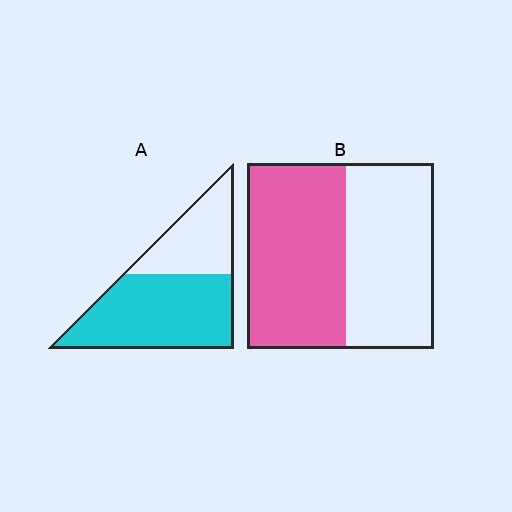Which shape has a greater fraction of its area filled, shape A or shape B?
Shape A.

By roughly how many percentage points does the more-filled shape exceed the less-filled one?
By roughly 10 percentage points (A over B).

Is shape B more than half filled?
Roughly half.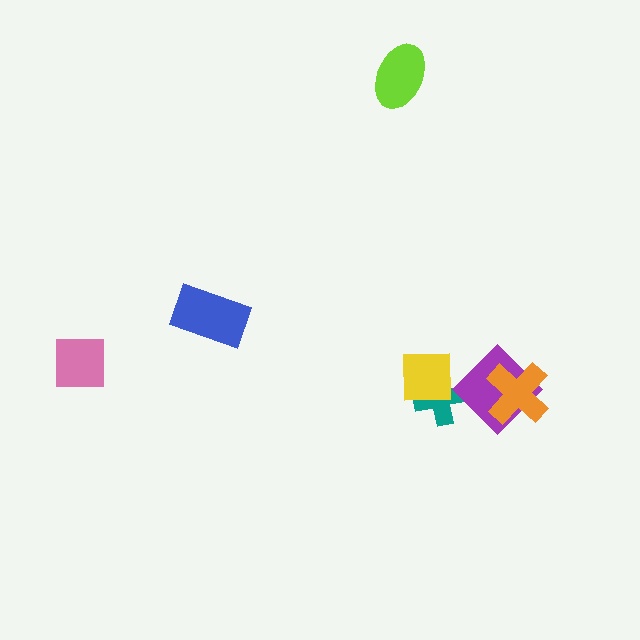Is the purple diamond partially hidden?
Yes, it is partially covered by another shape.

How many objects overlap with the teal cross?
2 objects overlap with the teal cross.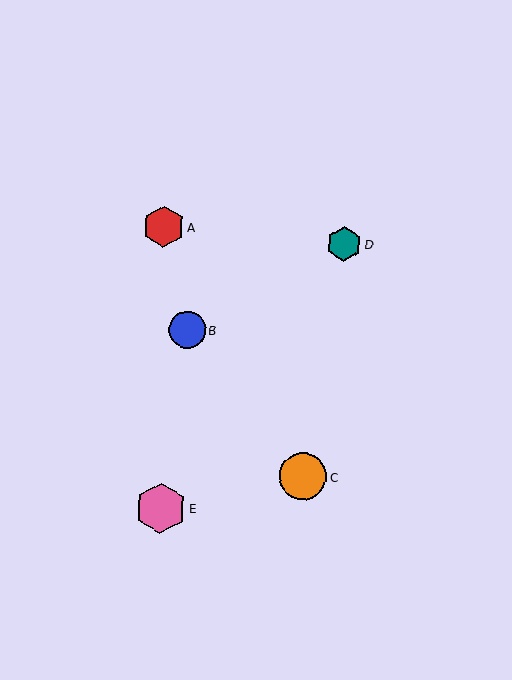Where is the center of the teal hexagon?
The center of the teal hexagon is at (344, 244).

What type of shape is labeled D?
Shape D is a teal hexagon.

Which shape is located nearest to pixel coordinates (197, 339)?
The blue circle (labeled B) at (187, 330) is nearest to that location.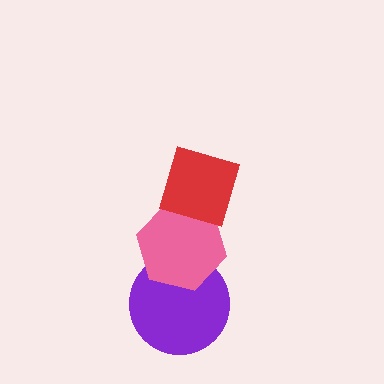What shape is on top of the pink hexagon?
The red diamond is on top of the pink hexagon.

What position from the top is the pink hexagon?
The pink hexagon is 2nd from the top.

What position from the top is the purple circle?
The purple circle is 3rd from the top.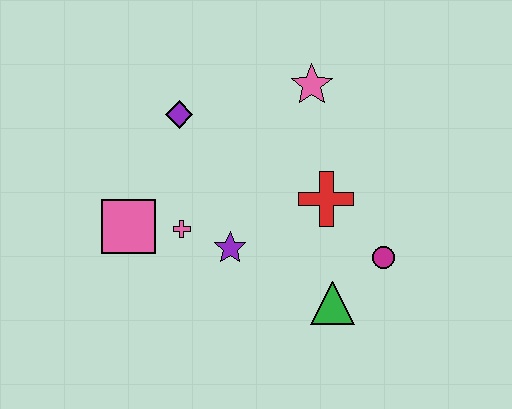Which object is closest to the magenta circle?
The green triangle is closest to the magenta circle.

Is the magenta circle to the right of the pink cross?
Yes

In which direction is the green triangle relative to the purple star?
The green triangle is to the right of the purple star.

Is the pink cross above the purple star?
Yes